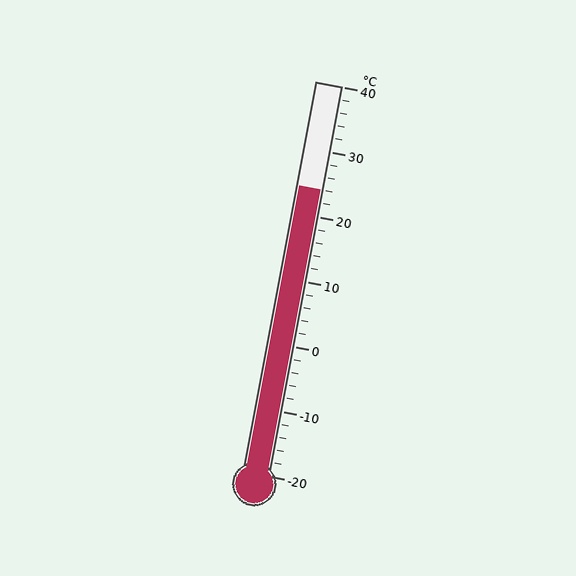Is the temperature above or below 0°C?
The temperature is above 0°C.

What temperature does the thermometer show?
The thermometer shows approximately 24°C.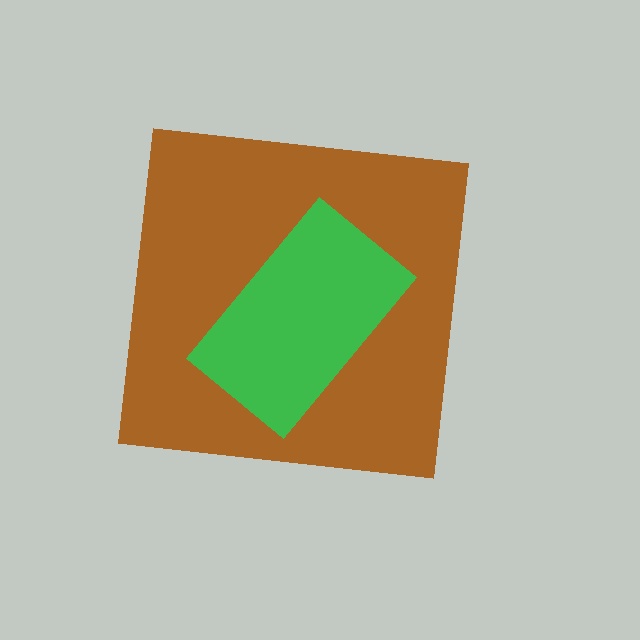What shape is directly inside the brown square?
The green rectangle.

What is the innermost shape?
The green rectangle.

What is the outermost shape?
The brown square.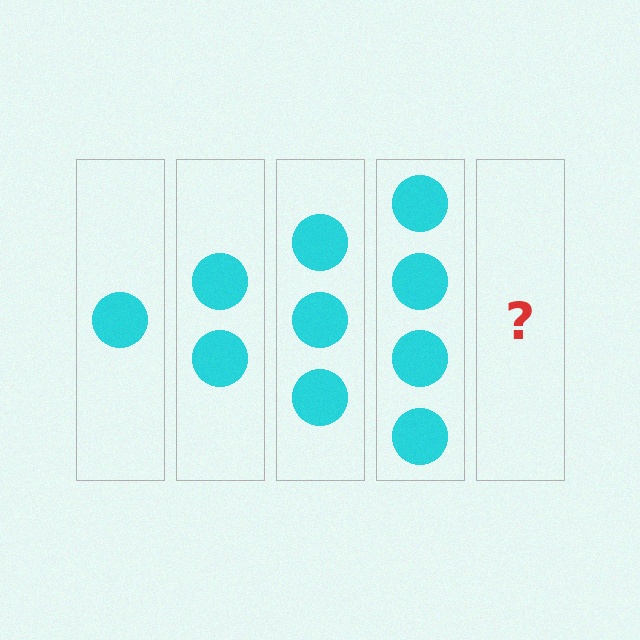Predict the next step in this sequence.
The next step is 5 circles.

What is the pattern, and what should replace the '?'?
The pattern is that each step adds one more circle. The '?' should be 5 circles.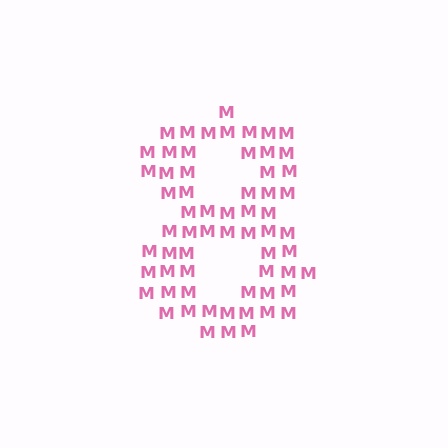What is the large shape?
The large shape is the digit 8.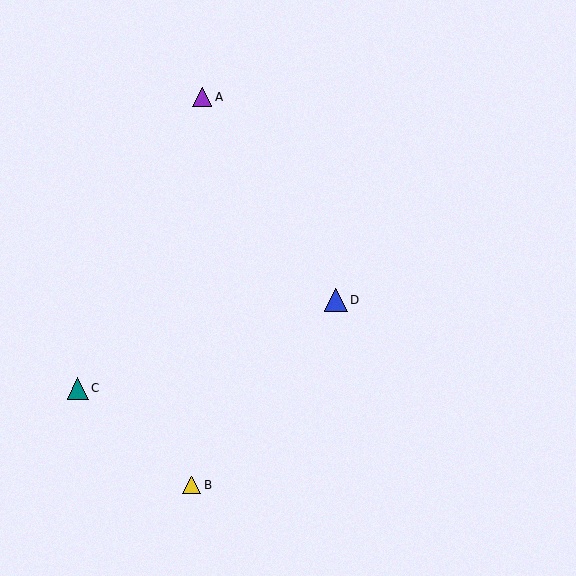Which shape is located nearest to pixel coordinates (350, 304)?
The blue triangle (labeled D) at (336, 300) is nearest to that location.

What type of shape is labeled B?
Shape B is a yellow triangle.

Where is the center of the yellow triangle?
The center of the yellow triangle is at (192, 485).